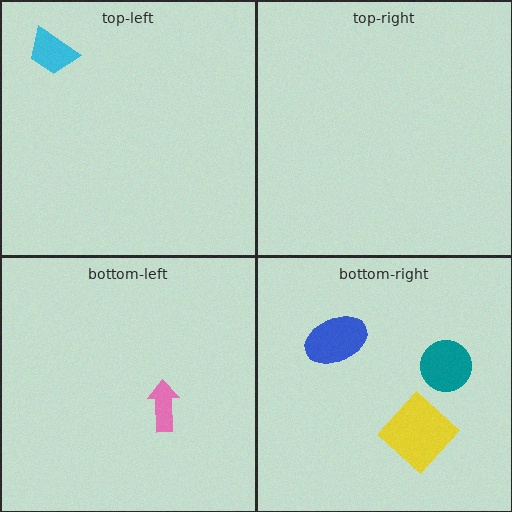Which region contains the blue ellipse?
The bottom-right region.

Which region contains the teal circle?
The bottom-right region.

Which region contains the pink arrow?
The bottom-left region.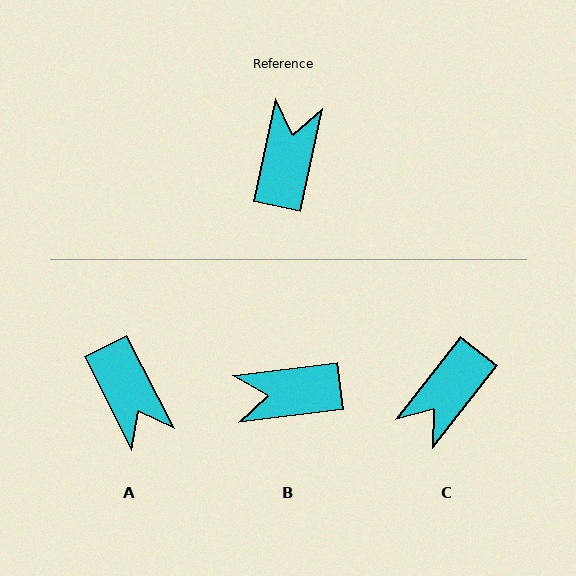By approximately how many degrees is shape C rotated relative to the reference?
Approximately 154 degrees counter-clockwise.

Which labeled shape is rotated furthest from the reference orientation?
C, about 154 degrees away.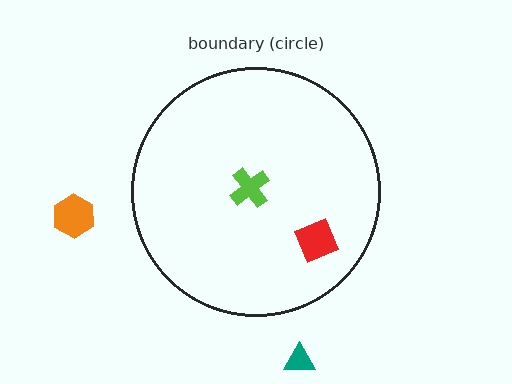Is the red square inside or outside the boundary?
Inside.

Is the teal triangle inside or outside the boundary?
Outside.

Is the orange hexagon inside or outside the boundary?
Outside.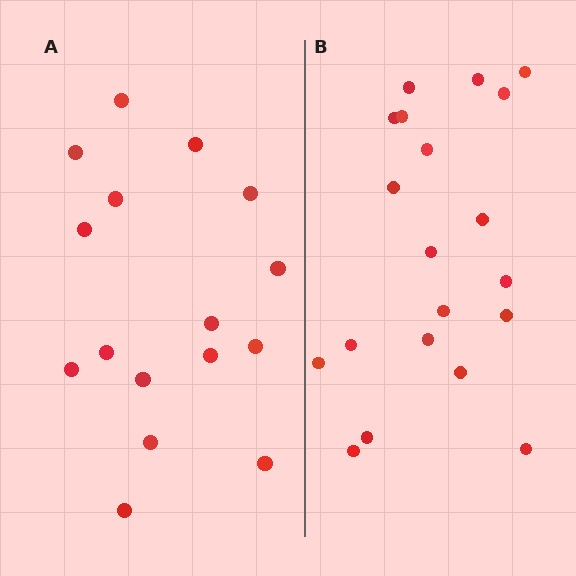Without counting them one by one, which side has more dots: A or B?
Region B (the right region) has more dots.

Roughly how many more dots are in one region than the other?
Region B has about 4 more dots than region A.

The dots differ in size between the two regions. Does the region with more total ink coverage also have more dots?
No. Region A has more total ink coverage because its dots are larger, but region B actually contains more individual dots. Total area can be misleading — the number of items is what matters here.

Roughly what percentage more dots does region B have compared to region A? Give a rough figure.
About 25% more.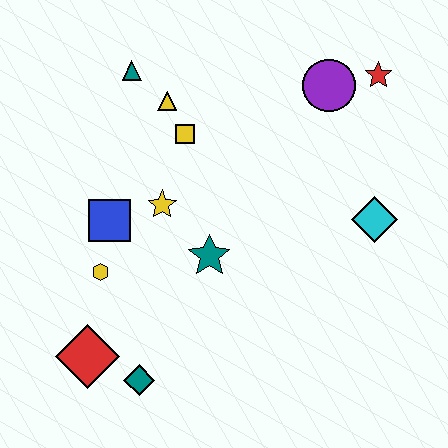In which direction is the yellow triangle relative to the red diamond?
The yellow triangle is above the red diamond.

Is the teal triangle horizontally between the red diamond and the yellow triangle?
Yes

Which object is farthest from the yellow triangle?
The teal diamond is farthest from the yellow triangle.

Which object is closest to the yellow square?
The yellow triangle is closest to the yellow square.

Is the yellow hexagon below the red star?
Yes